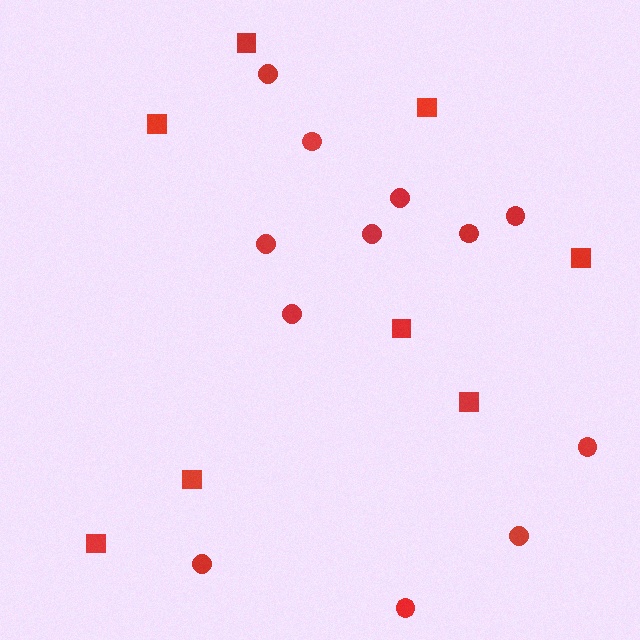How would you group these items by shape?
There are 2 groups: one group of circles (12) and one group of squares (8).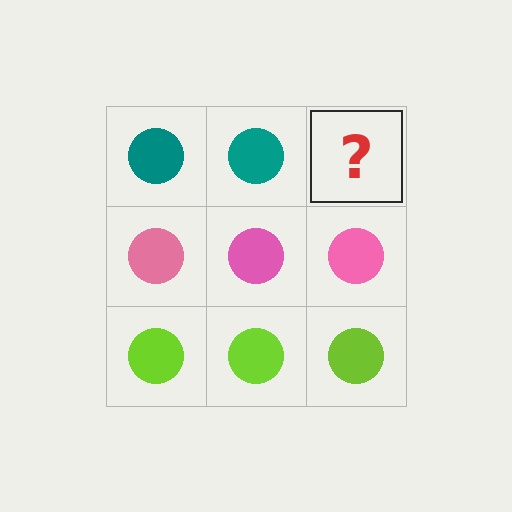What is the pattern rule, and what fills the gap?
The rule is that each row has a consistent color. The gap should be filled with a teal circle.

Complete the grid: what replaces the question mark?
The question mark should be replaced with a teal circle.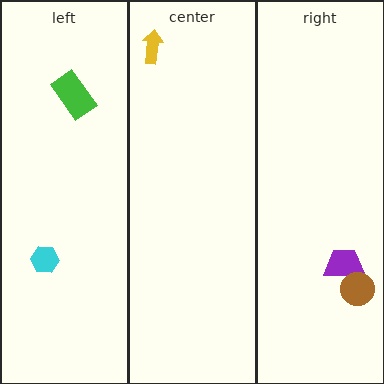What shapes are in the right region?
The purple trapezoid, the brown circle.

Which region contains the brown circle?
The right region.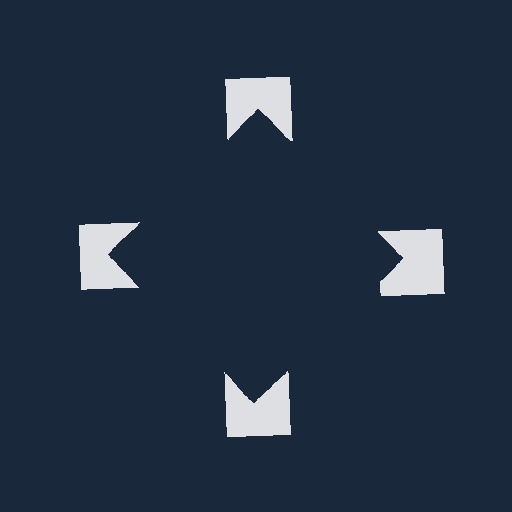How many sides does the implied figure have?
4 sides.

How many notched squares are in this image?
There are 4 — one at each vertex of the illusory square.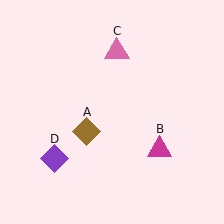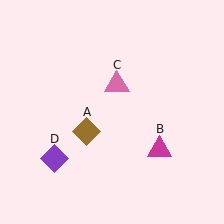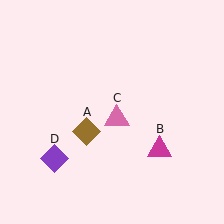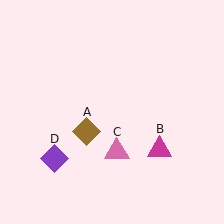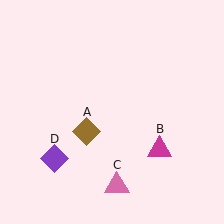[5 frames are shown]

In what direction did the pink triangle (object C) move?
The pink triangle (object C) moved down.